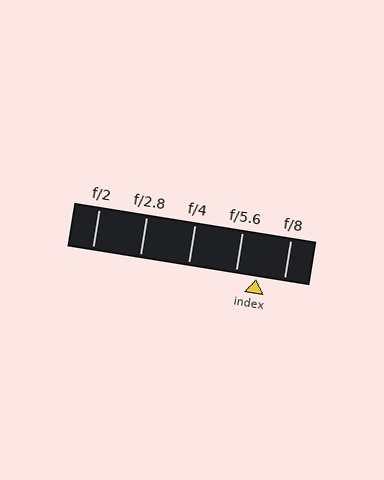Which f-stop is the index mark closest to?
The index mark is closest to f/5.6.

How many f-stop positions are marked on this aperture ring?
There are 5 f-stop positions marked.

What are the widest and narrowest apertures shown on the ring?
The widest aperture shown is f/2 and the narrowest is f/8.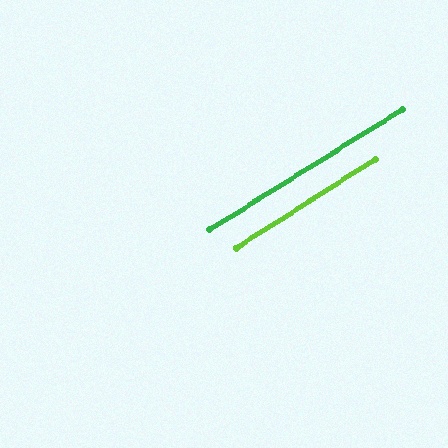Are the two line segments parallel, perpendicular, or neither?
Parallel — their directions differ by only 0.6°.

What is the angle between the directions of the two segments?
Approximately 1 degree.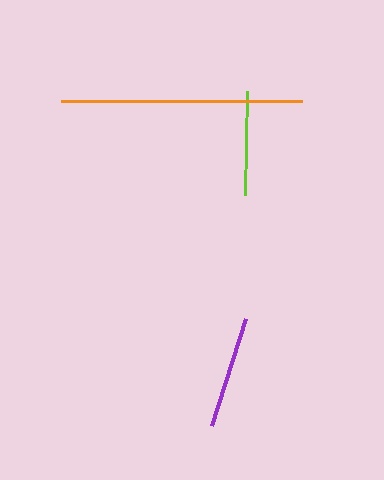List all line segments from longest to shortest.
From longest to shortest: orange, purple, lime.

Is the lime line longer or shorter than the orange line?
The orange line is longer than the lime line.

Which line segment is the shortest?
The lime line is the shortest at approximately 103 pixels.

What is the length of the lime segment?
The lime segment is approximately 103 pixels long.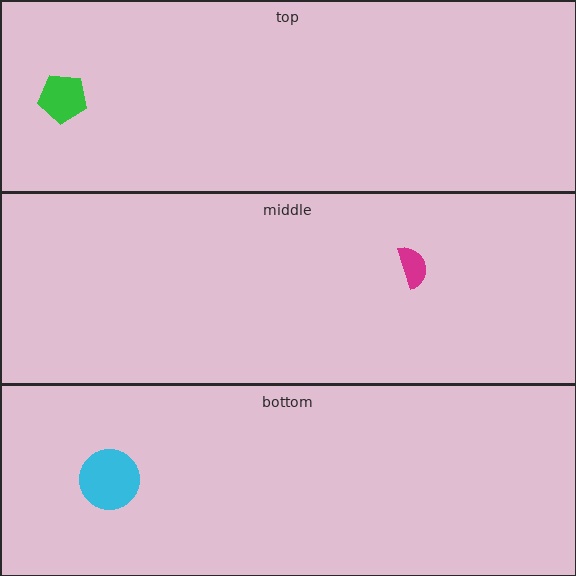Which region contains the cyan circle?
The bottom region.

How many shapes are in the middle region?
1.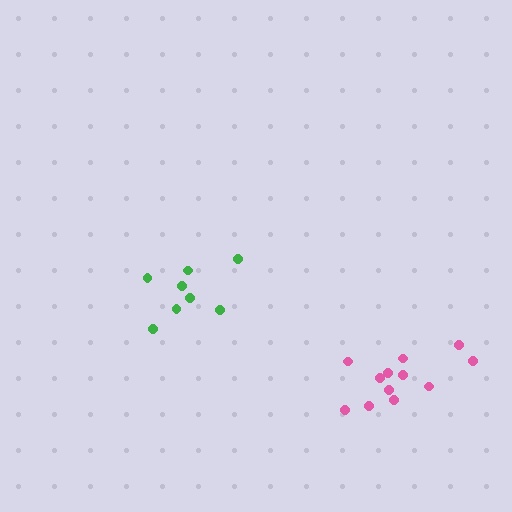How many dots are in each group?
Group 1: 12 dots, Group 2: 8 dots (20 total).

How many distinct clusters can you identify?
There are 2 distinct clusters.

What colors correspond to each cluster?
The clusters are colored: pink, green.